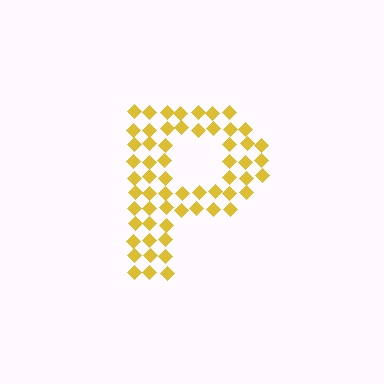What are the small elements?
The small elements are diamonds.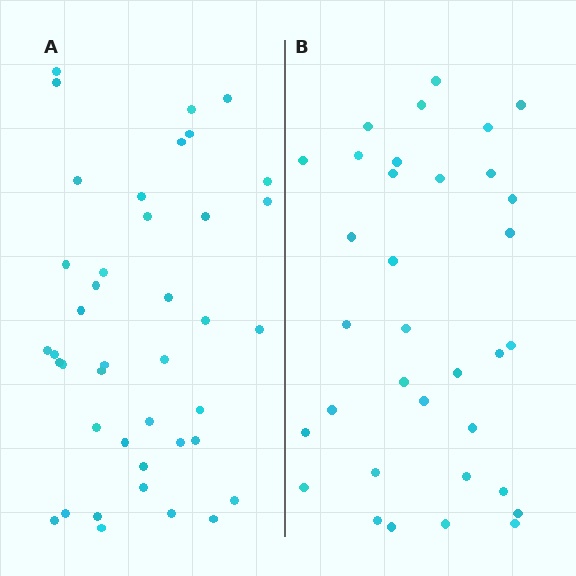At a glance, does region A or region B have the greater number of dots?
Region A (the left region) has more dots.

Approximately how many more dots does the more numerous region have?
Region A has roughly 8 or so more dots than region B.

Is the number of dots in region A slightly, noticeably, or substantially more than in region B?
Region A has only slightly more — the two regions are fairly close. The ratio is roughly 1.2 to 1.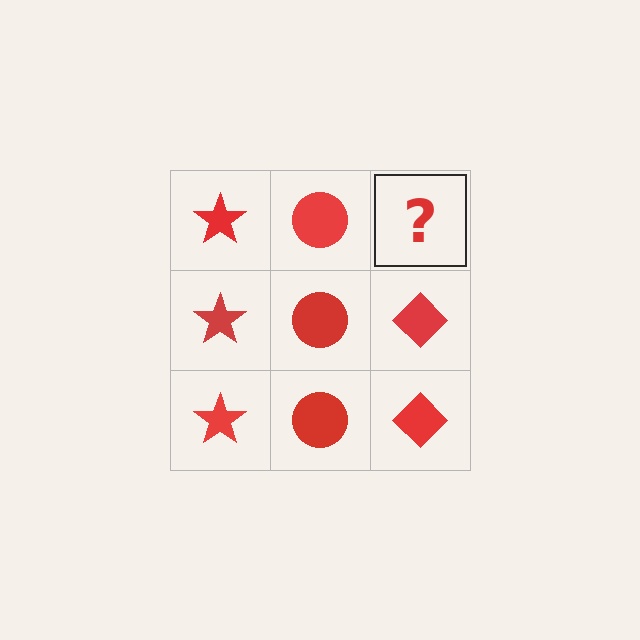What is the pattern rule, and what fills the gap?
The rule is that each column has a consistent shape. The gap should be filled with a red diamond.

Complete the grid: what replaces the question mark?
The question mark should be replaced with a red diamond.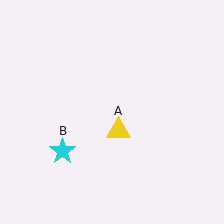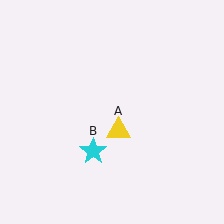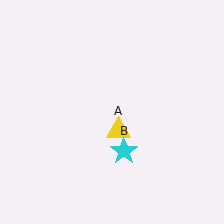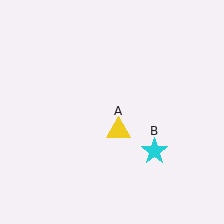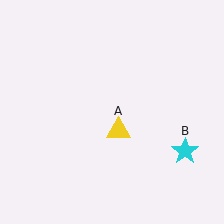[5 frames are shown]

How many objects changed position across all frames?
1 object changed position: cyan star (object B).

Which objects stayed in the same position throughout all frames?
Yellow triangle (object A) remained stationary.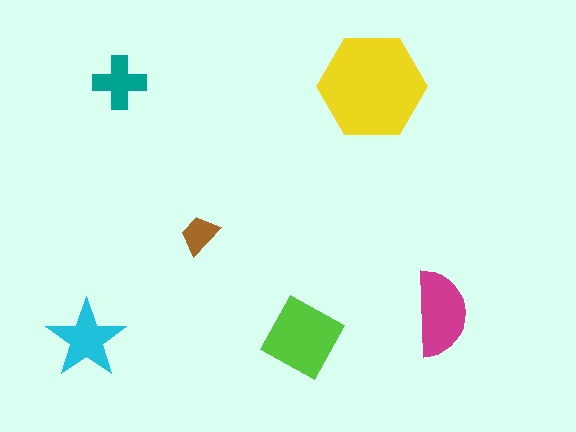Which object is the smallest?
The brown trapezoid.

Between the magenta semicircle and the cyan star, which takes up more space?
The magenta semicircle.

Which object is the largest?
The yellow hexagon.